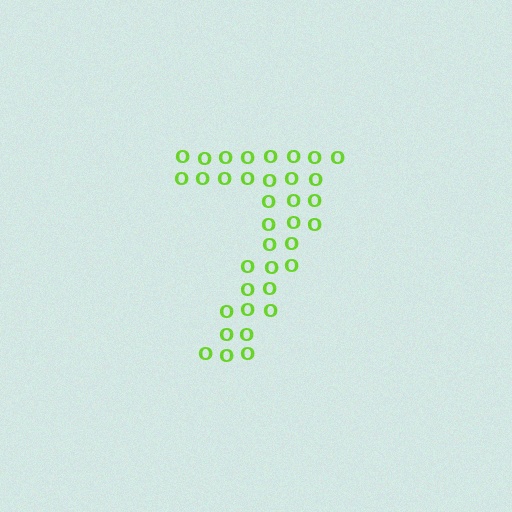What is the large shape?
The large shape is the digit 7.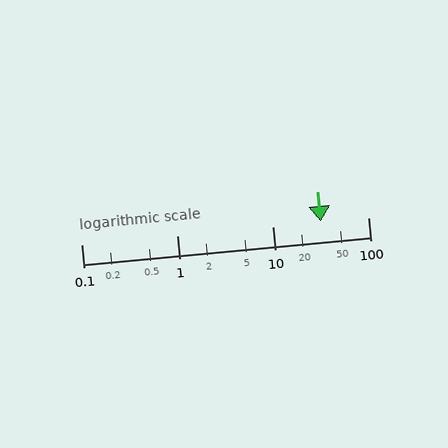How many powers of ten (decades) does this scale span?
The scale spans 3 decades, from 0.1 to 100.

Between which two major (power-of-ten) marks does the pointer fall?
The pointer is between 10 and 100.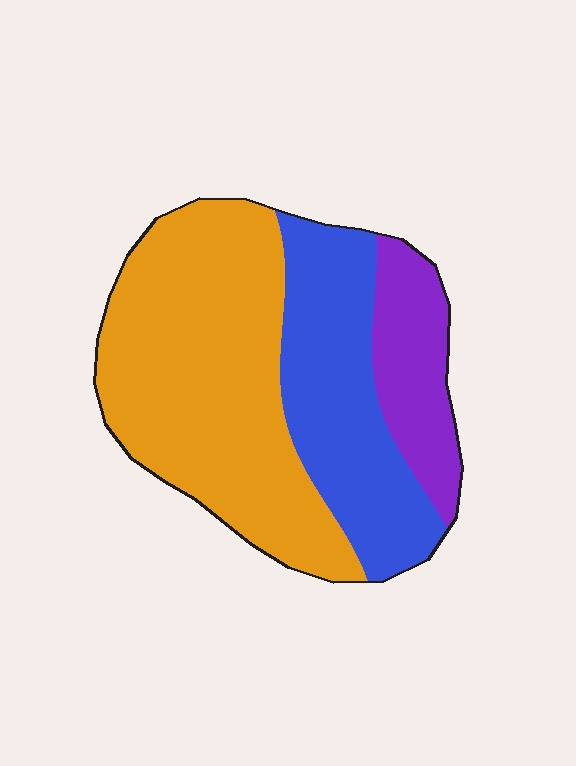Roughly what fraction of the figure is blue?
Blue covers around 30% of the figure.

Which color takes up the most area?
Orange, at roughly 55%.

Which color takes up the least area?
Purple, at roughly 15%.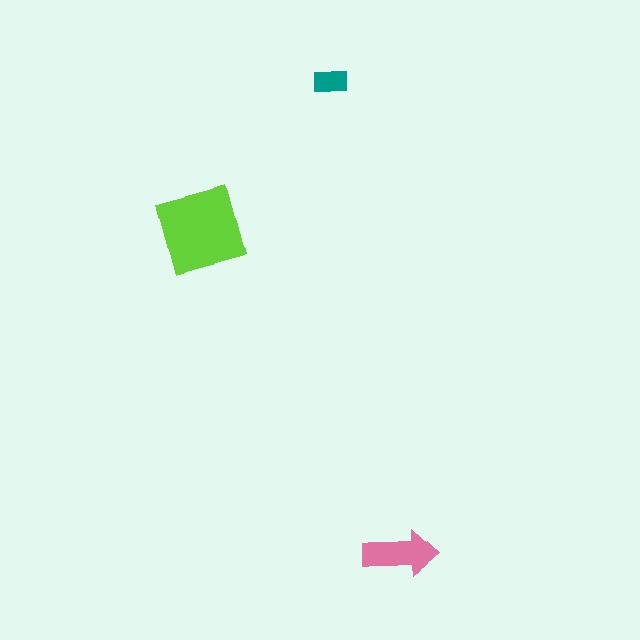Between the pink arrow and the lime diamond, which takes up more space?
The lime diamond.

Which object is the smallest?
The teal rectangle.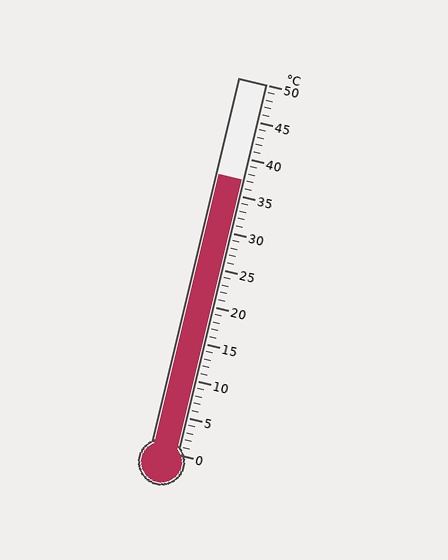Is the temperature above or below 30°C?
The temperature is above 30°C.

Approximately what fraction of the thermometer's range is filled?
The thermometer is filled to approximately 75% of its range.